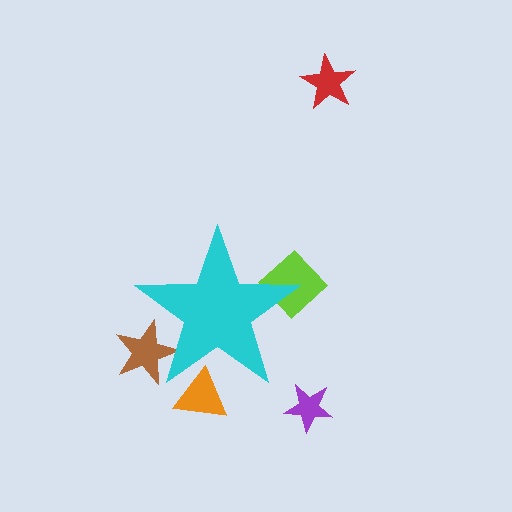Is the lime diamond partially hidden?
Yes, the lime diamond is partially hidden behind the cyan star.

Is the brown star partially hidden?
Yes, the brown star is partially hidden behind the cyan star.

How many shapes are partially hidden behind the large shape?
3 shapes are partially hidden.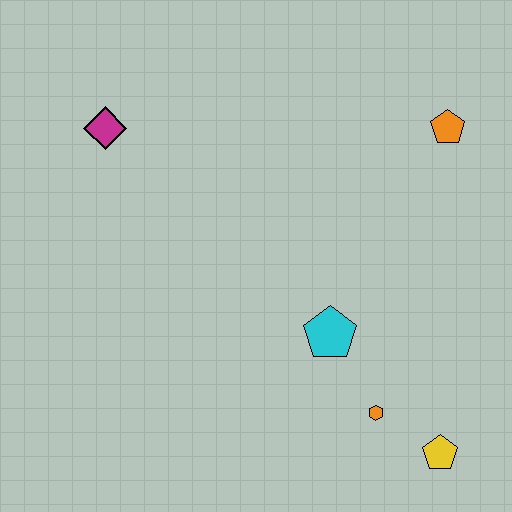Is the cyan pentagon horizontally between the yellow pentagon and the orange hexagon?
No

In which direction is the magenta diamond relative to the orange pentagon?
The magenta diamond is to the left of the orange pentagon.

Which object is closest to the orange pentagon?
The cyan pentagon is closest to the orange pentagon.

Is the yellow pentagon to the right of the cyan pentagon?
Yes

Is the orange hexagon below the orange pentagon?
Yes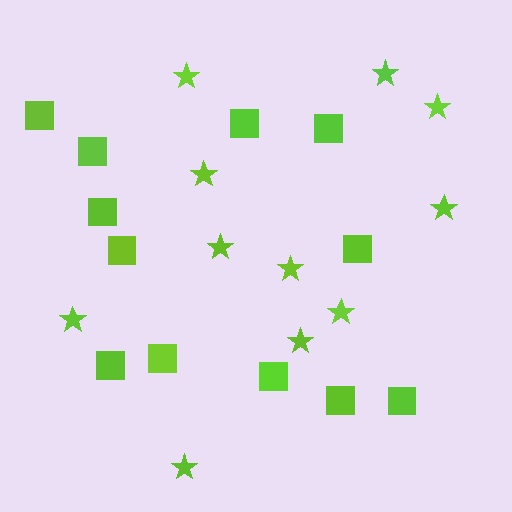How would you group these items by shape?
There are 2 groups: one group of squares (12) and one group of stars (11).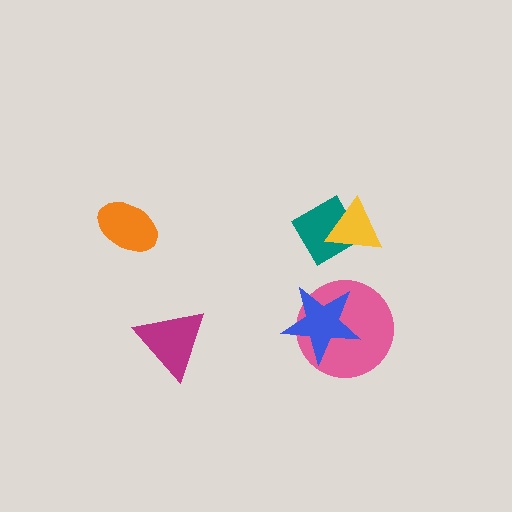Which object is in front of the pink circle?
The blue star is in front of the pink circle.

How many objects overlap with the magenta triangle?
0 objects overlap with the magenta triangle.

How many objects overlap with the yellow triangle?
1 object overlaps with the yellow triangle.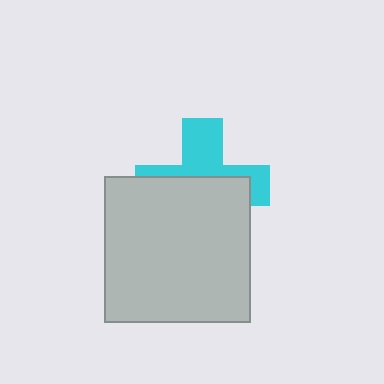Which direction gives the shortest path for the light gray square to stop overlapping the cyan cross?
Moving down gives the shortest separation.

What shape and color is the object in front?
The object in front is a light gray square.